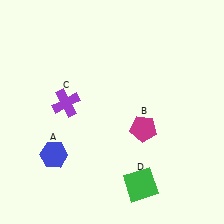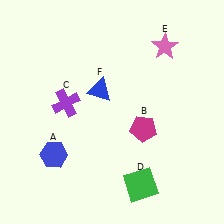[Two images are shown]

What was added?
A pink star (E), a blue triangle (F) were added in Image 2.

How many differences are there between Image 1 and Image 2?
There are 2 differences between the two images.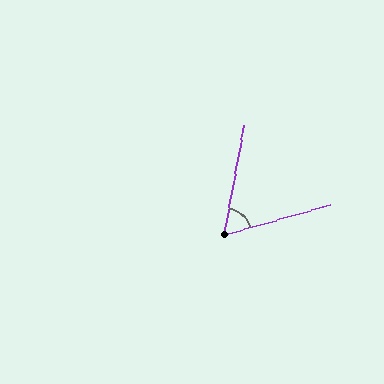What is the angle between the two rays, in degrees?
Approximately 64 degrees.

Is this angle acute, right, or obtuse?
It is acute.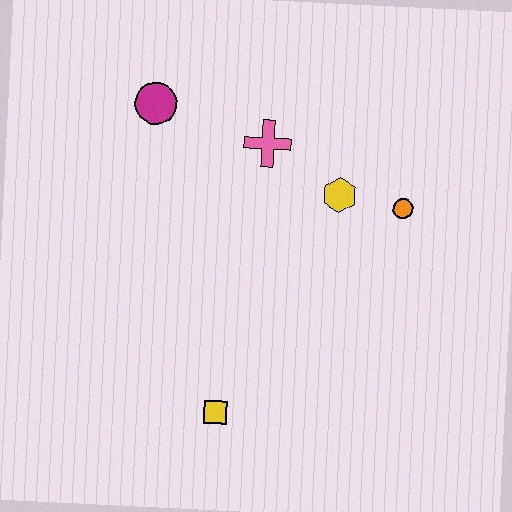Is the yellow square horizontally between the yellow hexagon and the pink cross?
No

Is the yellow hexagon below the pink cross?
Yes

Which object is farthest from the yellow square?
The magenta circle is farthest from the yellow square.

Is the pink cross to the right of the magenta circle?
Yes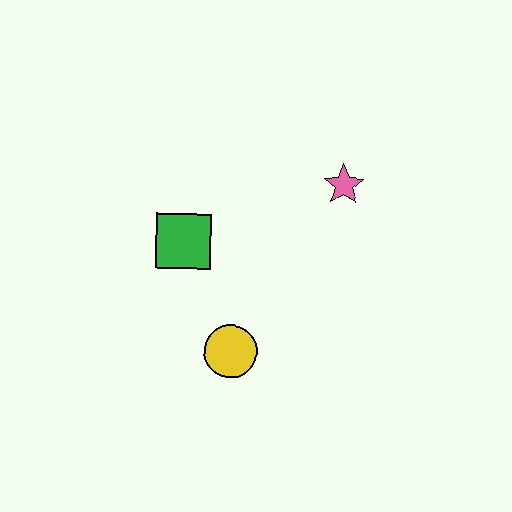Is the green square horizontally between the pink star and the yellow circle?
No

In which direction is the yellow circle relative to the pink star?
The yellow circle is below the pink star.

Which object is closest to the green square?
The yellow circle is closest to the green square.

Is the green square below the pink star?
Yes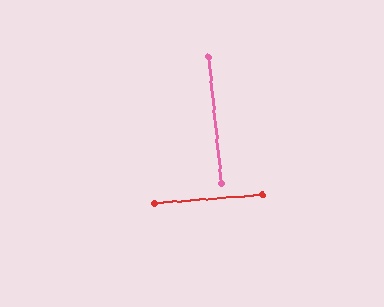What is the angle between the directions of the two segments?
Approximately 89 degrees.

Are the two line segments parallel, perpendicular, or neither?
Perpendicular — they meet at approximately 89°.